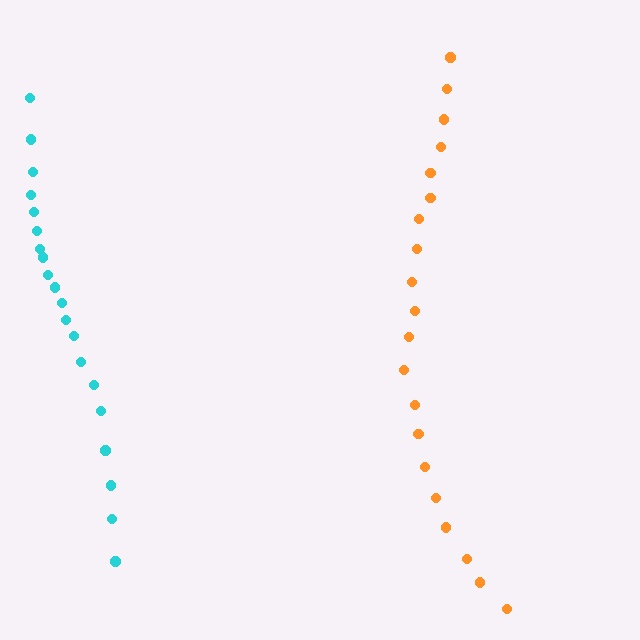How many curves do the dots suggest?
There are 2 distinct paths.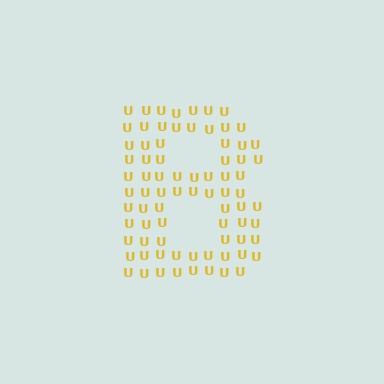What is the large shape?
The large shape is the letter B.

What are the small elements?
The small elements are letter U's.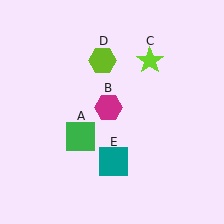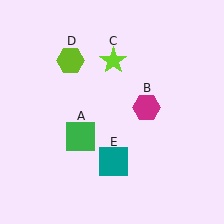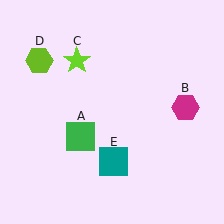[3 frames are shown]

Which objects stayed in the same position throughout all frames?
Green square (object A) and teal square (object E) remained stationary.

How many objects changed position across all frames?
3 objects changed position: magenta hexagon (object B), lime star (object C), lime hexagon (object D).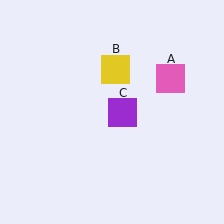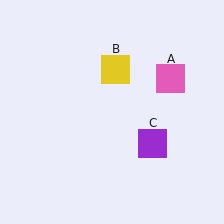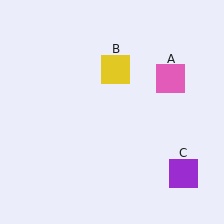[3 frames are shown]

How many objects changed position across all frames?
1 object changed position: purple square (object C).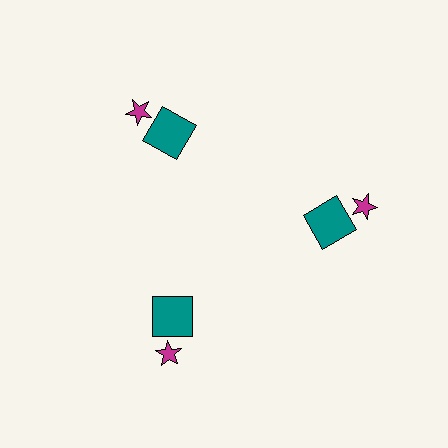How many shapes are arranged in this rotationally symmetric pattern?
There are 6 shapes, arranged in 3 groups of 2.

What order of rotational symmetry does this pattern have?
This pattern has 3-fold rotational symmetry.